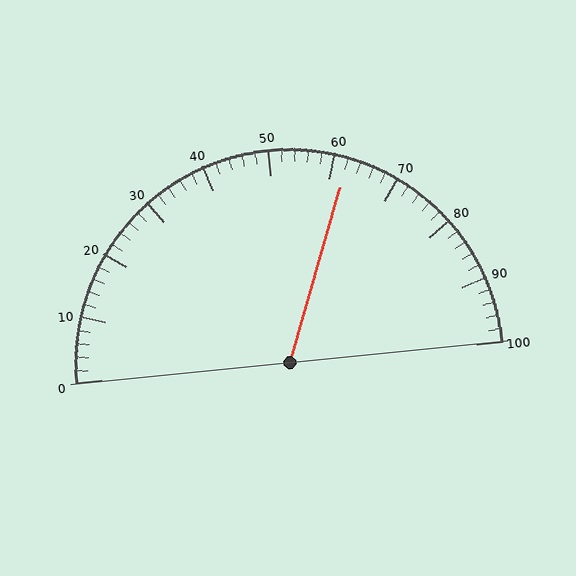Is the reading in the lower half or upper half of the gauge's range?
The reading is in the upper half of the range (0 to 100).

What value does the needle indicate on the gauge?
The needle indicates approximately 62.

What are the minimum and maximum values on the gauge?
The gauge ranges from 0 to 100.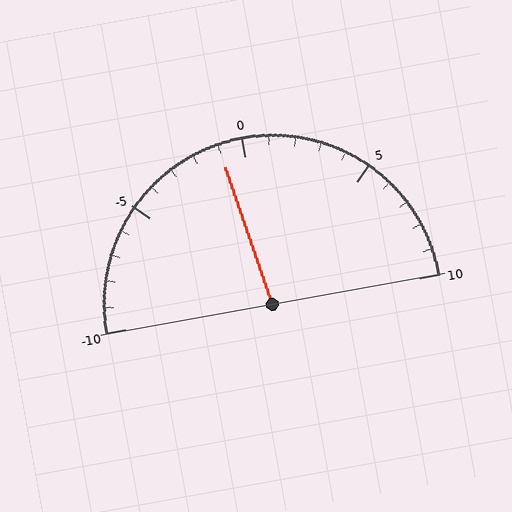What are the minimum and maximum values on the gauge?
The gauge ranges from -10 to 10.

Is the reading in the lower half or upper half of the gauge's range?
The reading is in the lower half of the range (-10 to 10).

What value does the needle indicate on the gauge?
The needle indicates approximately -1.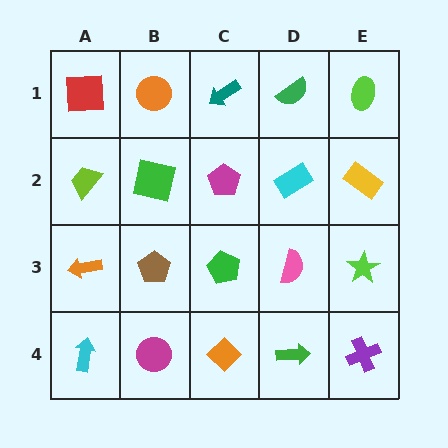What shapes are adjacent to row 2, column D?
A green semicircle (row 1, column D), a pink semicircle (row 3, column D), a magenta pentagon (row 2, column C), a yellow rectangle (row 2, column E).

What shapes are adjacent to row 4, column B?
A brown pentagon (row 3, column B), a cyan arrow (row 4, column A), an orange diamond (row 4, column C).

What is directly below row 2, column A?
An orange arrow.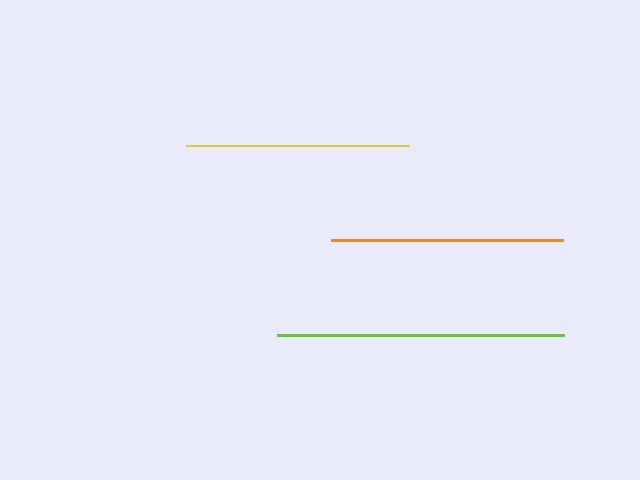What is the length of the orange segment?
The orange segment is approximately 231 pixels long.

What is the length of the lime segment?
The lime segment is approximately 287 pixels long.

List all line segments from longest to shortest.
From longest to shortest: lime, orange, yellow.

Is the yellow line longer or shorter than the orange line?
The orange line is longer than the yellow line.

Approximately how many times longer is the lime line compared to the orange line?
The lime line is approximately 1.2 times the length of the orange line.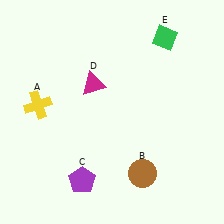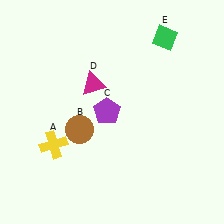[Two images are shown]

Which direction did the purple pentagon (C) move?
The purple pentagon (C) moved up.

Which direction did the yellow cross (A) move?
The yellow cross (A) moved down.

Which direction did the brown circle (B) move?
The brown circle (B) moved left.